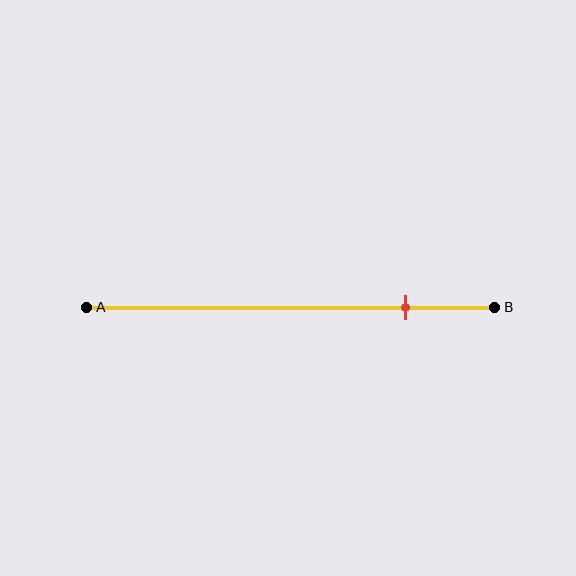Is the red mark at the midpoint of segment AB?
No, the mark is at about 80% from A, not at the 50% midpoint.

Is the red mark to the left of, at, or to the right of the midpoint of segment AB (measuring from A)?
The red mark is to the right of the midpoint of segment AB.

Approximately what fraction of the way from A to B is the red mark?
The red mark is approximately 80% of the way from A to B.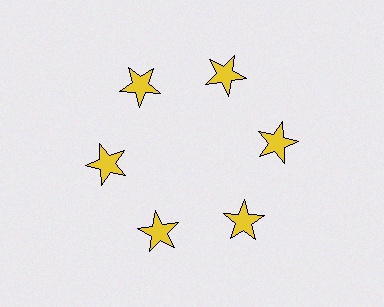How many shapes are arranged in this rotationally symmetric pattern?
There are 6 shapes, arranged in 6 groups of 1.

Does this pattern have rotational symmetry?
Yes, this pattern has 6-fold rotational symmetry. It looks the same after rotating 60 degrees around the center.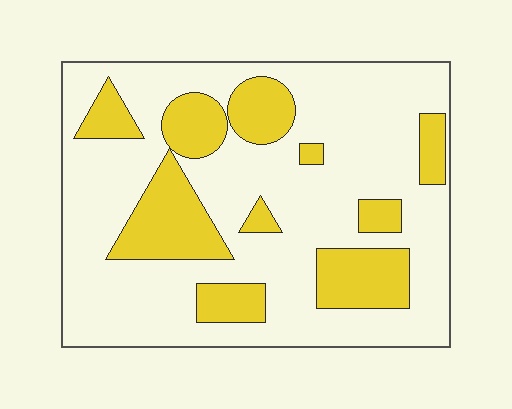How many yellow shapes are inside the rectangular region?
10.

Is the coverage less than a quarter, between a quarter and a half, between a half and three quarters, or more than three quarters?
Between a quarter and a half.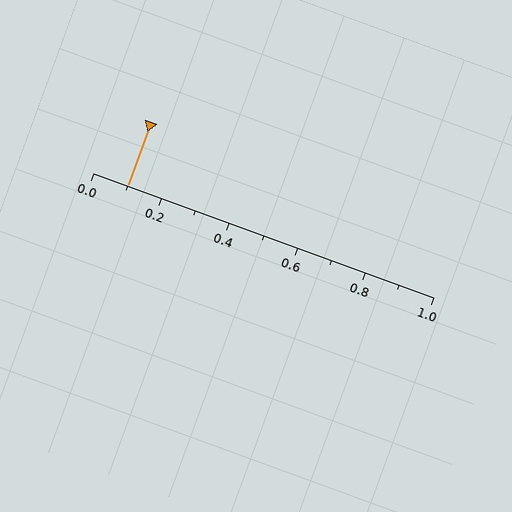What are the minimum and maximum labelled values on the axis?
The axis runs from 0.0 to 1.0.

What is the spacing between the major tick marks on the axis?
The major ticks are spaced 0.2 apart.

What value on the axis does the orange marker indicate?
The marker indicates approximately 0.1.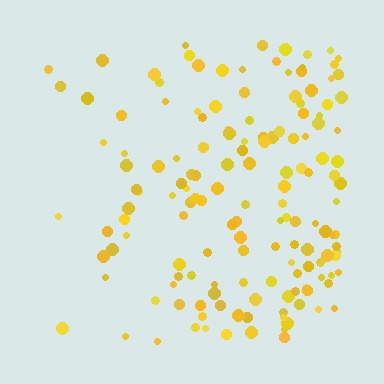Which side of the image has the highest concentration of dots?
The right.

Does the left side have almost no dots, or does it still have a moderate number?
Still a moderate number, just noticeably fewer than the right.